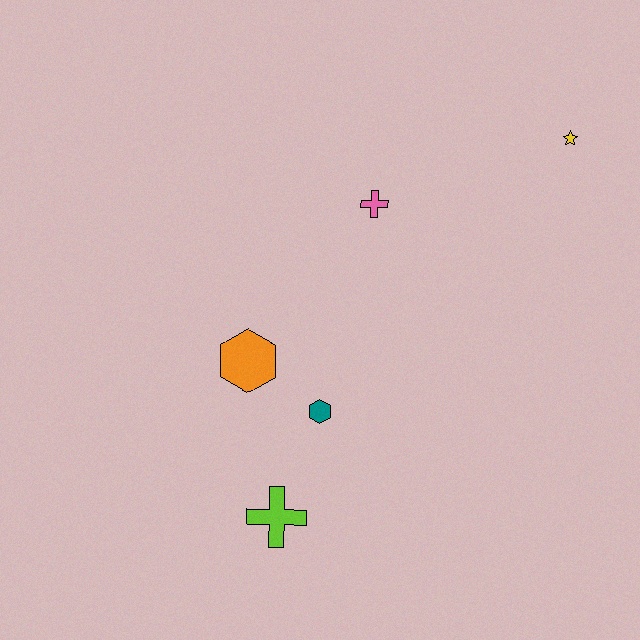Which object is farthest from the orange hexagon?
The yellow star is farthest from the orange hexagon.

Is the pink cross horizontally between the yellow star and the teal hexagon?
Yes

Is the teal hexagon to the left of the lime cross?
No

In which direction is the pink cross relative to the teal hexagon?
The pink cross is above the teal hexagon.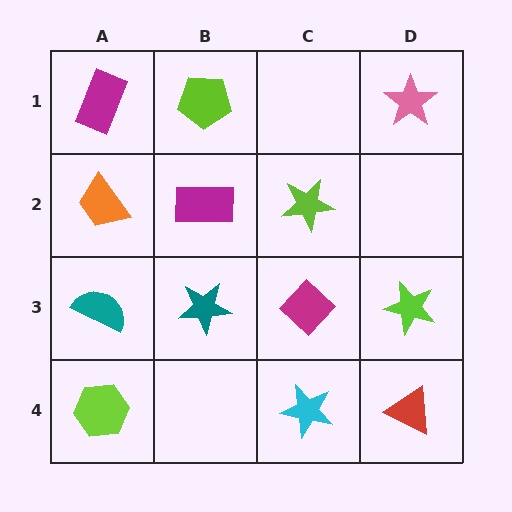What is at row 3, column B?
A teal star.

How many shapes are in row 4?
3 shapes.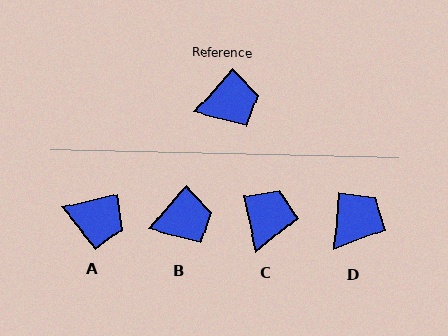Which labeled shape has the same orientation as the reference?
B.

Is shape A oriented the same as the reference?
No, it is off by about 36 degrees.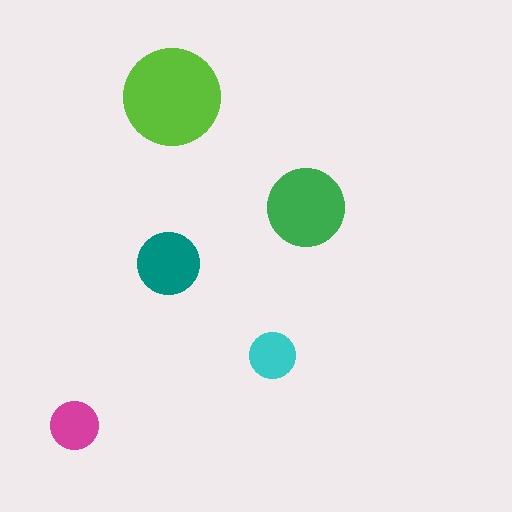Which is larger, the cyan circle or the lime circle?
The lime one.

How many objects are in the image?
There are 5 objects in the image.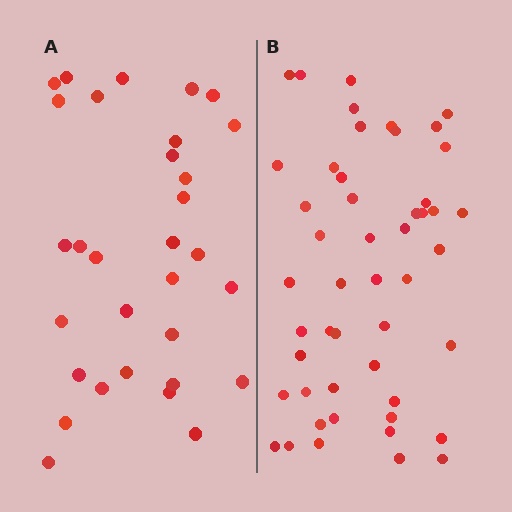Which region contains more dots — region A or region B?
Region B (the right region) has more dots.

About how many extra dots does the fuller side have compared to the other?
Region B has approximately 20 more dots than region A.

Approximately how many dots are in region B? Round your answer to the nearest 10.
About 50 dots. (The exact count is 49, which rounds to 50.)